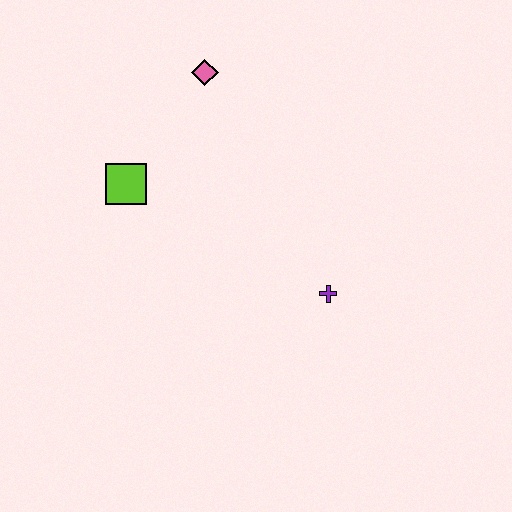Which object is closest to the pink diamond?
The lime square is closest to the pink diamond.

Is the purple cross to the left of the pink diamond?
No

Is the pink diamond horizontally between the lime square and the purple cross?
Yes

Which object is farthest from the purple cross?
The pink diamond is farthest from the purple cross.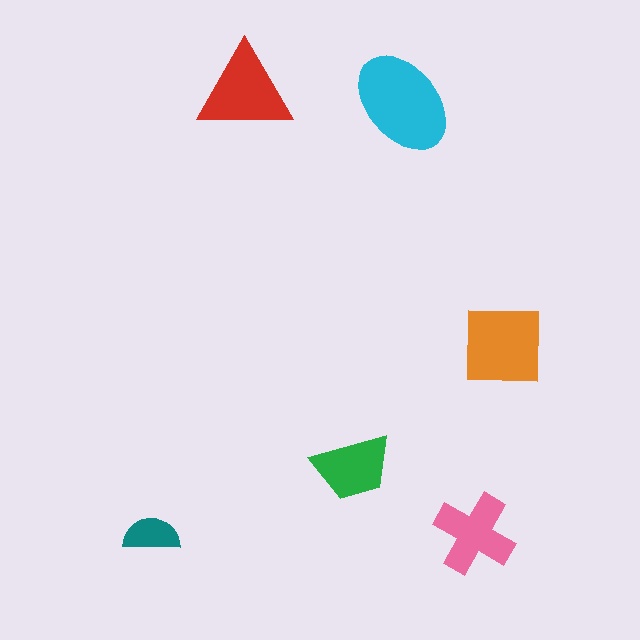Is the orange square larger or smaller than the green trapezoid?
Larger.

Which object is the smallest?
The teal semicircle.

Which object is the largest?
The cyan ellipse.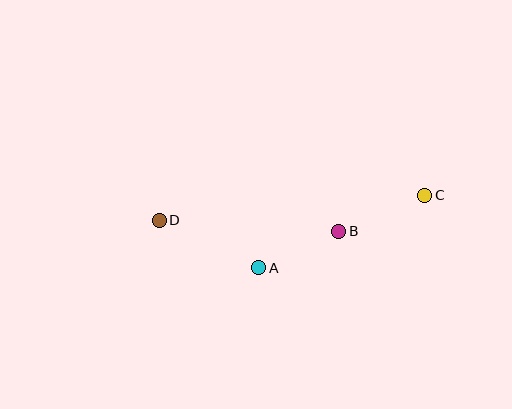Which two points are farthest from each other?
Points C and D are farthest from each other.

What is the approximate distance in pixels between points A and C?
The distance between A and C is approximately 181 pixels.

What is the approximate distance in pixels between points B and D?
The distance between B and D is approximately 180 pixels.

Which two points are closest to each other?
Points A and B are closest to each other.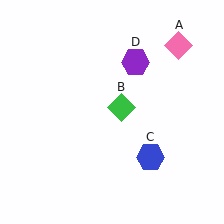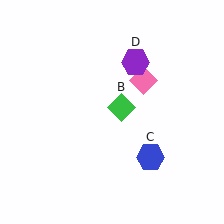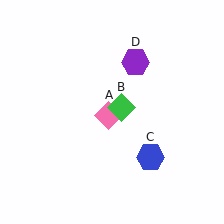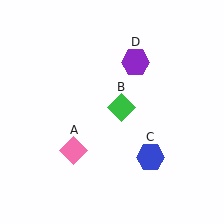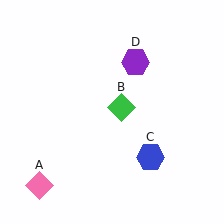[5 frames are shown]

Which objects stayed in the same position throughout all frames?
Green diamond (object B) and blue hexagon (object C) and purple hexagon (object D) remained stationary.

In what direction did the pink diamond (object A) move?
The pink diamond (object A) moved down and to the left.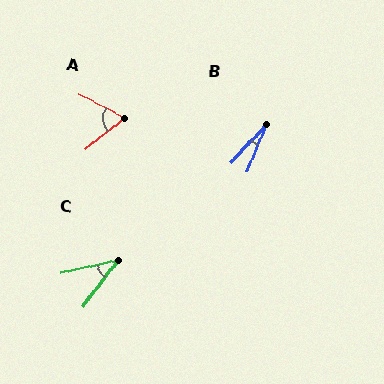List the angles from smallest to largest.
B (21°), C (41°), A (66°).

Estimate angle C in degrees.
Approximately 41 degrees.